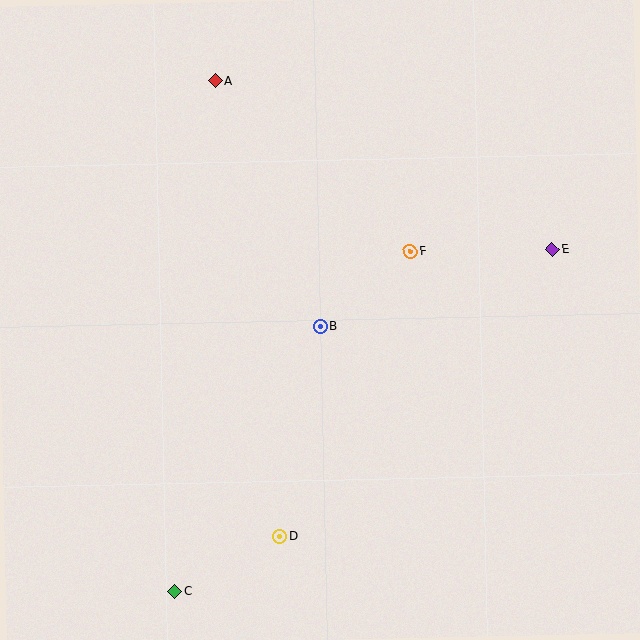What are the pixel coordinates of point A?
Point A is at (215, 81).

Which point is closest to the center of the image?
Point B at (321, 326) is closest to the center.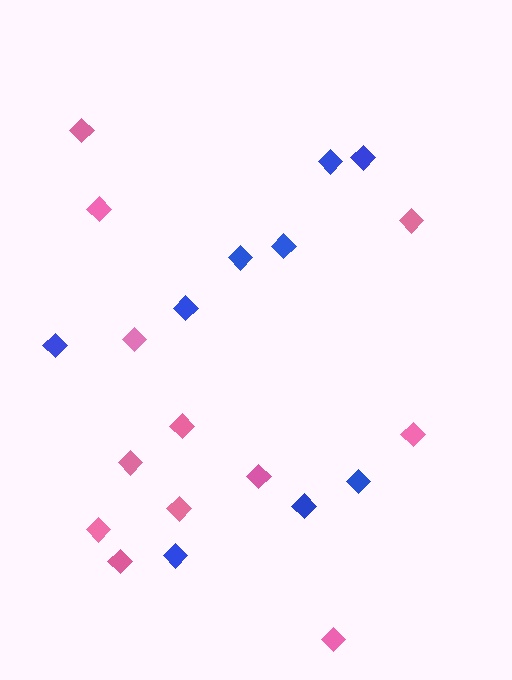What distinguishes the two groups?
There are 2 groups: one group of pink diamonds (12) and one group of blue diamonds (9).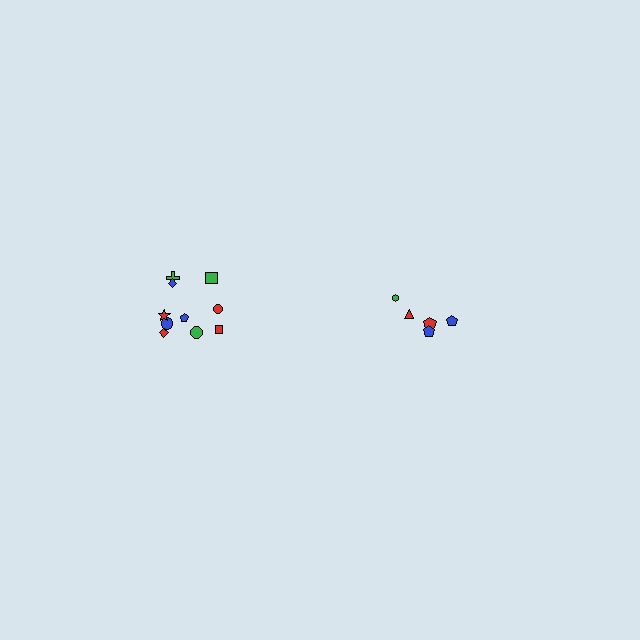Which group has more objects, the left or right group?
The left group.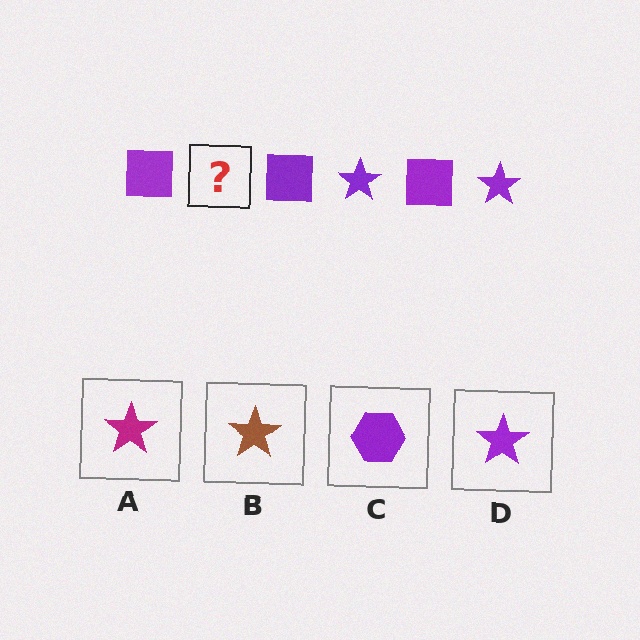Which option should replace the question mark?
Option D.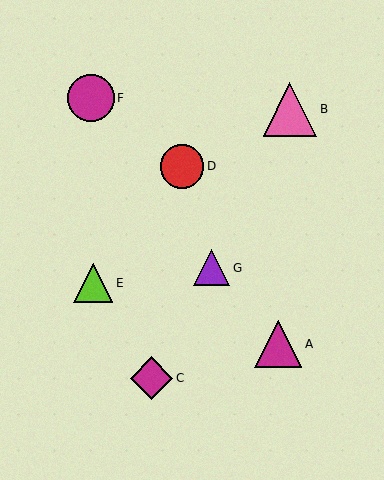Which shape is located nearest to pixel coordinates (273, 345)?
The magenta triangle (labeled A) at (278, 344) is nearest to that location.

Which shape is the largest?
The pink triangle (labeled B) is the largest.